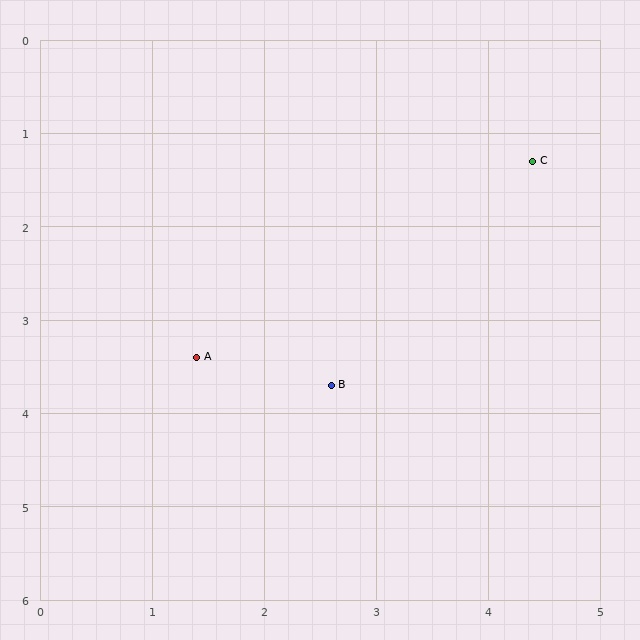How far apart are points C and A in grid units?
Points C and A are about 3.7 grid units apart.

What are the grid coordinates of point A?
Point A is at approximately (1.4, 3.4).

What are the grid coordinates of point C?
Point C is at approximately (4.4, 1.3).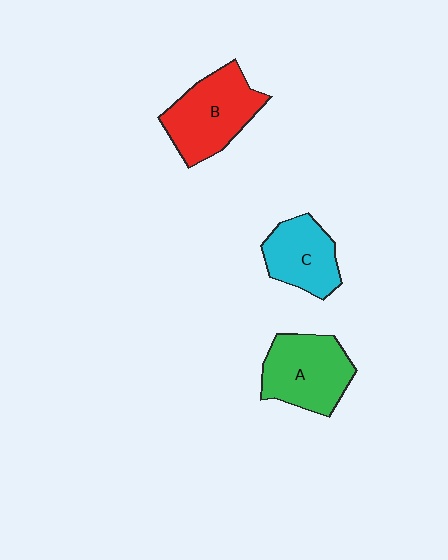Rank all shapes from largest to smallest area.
From largest to smallest: B (red), A (green), C (cyan).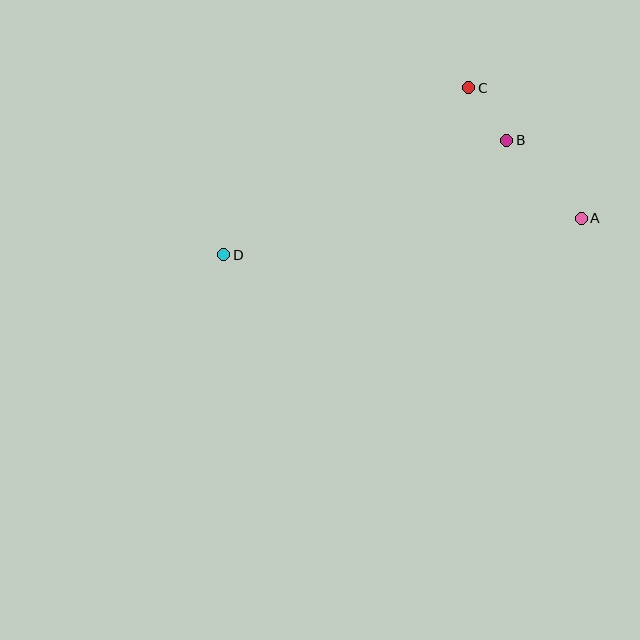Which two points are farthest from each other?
Points A and D are farthest from each other.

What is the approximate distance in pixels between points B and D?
The distance between B and D is approximately 306 pixels.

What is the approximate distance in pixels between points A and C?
The distance between A and C is approximately 172 pixels.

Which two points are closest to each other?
Points B and C are closest to each other.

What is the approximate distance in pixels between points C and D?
The distance between C and D is approximately 297 pixels.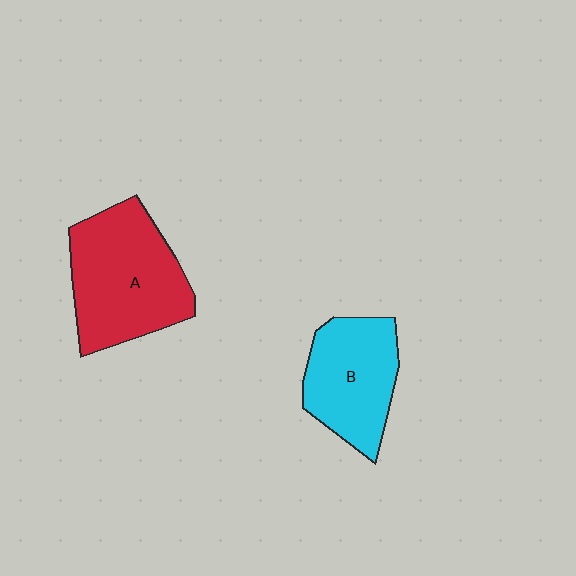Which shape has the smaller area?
Shape B (cyan).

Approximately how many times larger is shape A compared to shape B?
Approximately 1.3 times.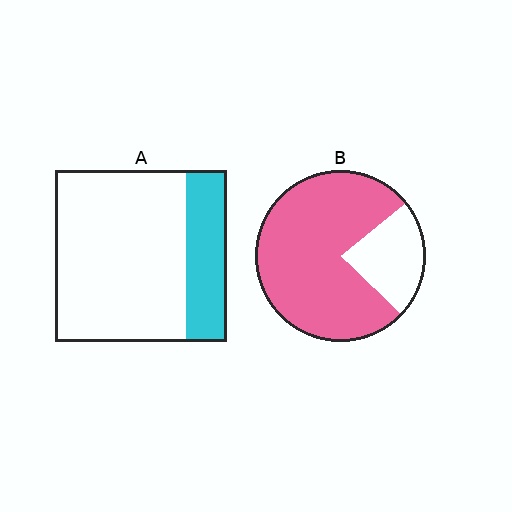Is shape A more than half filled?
No.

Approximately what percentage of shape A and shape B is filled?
A is approximately 25% and B is approximately 75%.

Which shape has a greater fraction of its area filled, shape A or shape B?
Shape B.